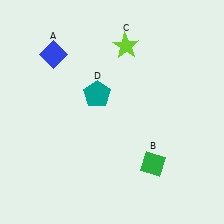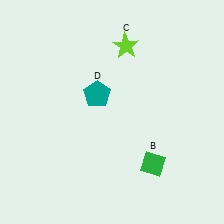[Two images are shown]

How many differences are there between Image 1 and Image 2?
There is 1 difference between the two images.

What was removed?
The blue diamond (A) was removed in Image 2.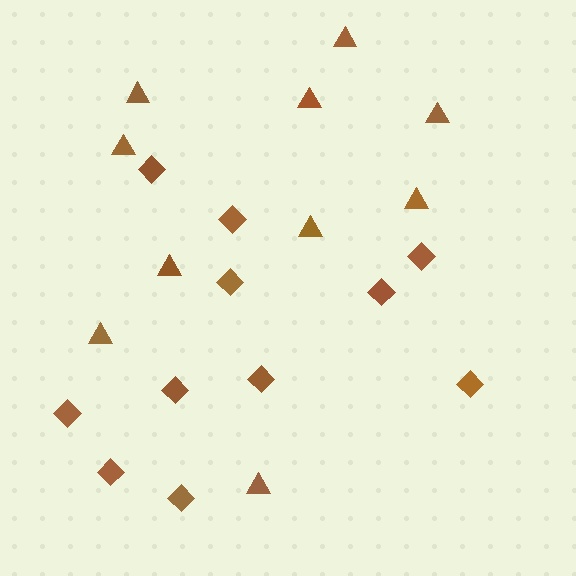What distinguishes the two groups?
There are 2 groups: one group of diamonds (11) and one group of triangles (10).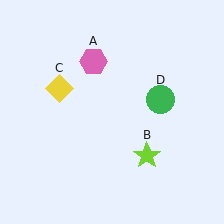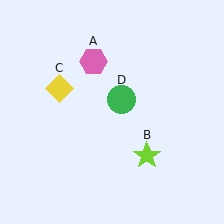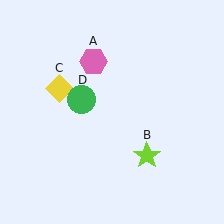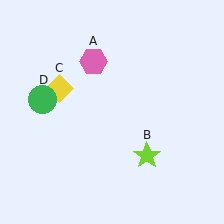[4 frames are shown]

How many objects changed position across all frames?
1 object changed position: green circle (object D).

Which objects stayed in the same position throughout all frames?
Pink hexagon (object A) and lime star (object B) and yellow diamond (object C) remained stationary.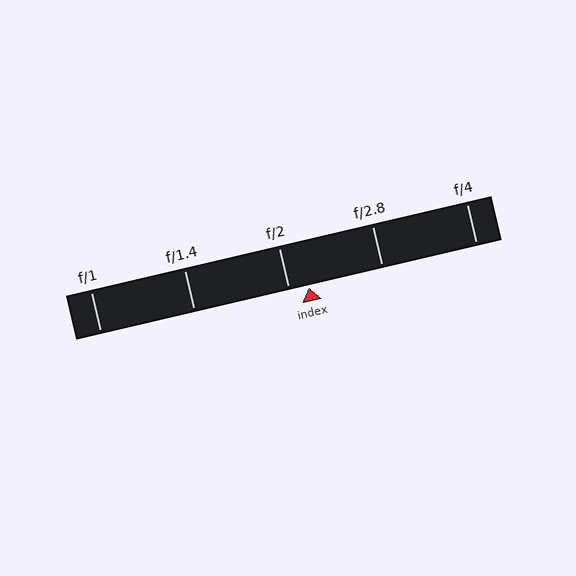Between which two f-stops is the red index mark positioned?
The index mark is between f/2 and f/2.8.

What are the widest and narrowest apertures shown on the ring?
The widest aperture shown is f/1 and the narrowest is f/4.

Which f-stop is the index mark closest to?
The index mark is closest to f/2.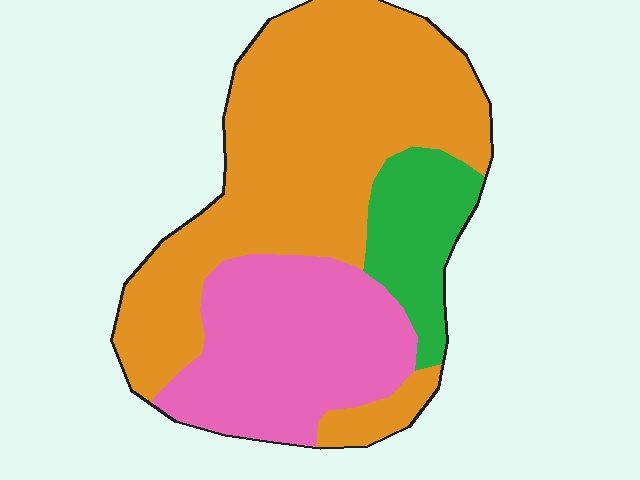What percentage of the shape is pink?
Pink covers about 30% of the shape.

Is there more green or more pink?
Pink.